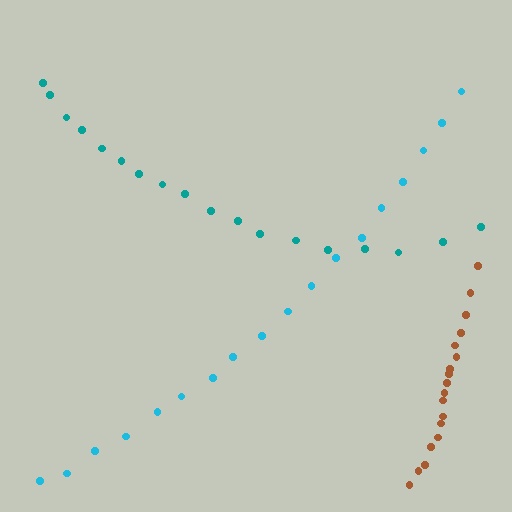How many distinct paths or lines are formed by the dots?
There are 3 distinct paths.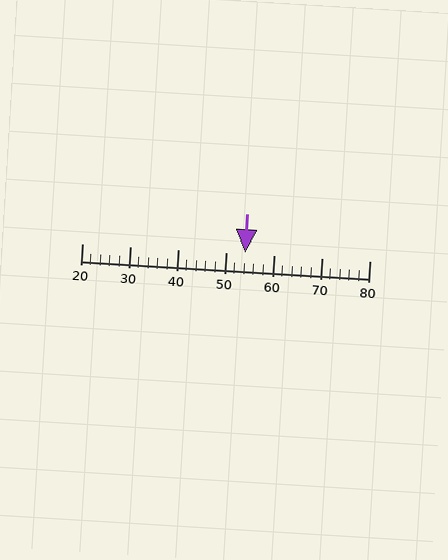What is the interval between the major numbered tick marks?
The major tick marks are spaced 10 units apart.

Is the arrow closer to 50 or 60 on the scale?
The arrow is closer to 50.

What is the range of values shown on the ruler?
The ruler shows values from 20 to 80.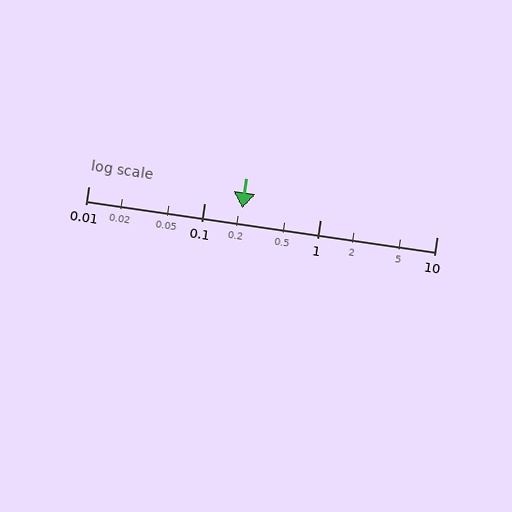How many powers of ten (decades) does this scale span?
The scale spans 3 decades, from 0.01 to 10.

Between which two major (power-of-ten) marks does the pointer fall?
The pointer is between 0.1 and 1.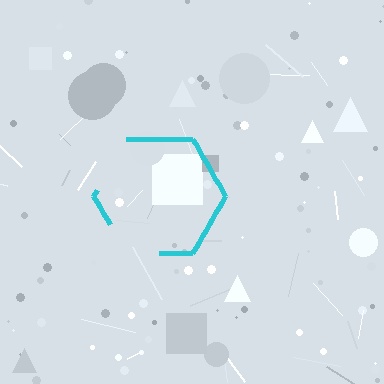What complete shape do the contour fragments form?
The contour fragments form a hexagon.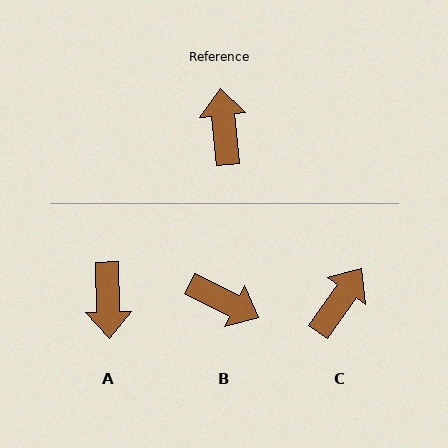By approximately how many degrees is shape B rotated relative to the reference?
Approximately 122 degrees clockwise.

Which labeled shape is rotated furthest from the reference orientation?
A, about 176 degrees away.